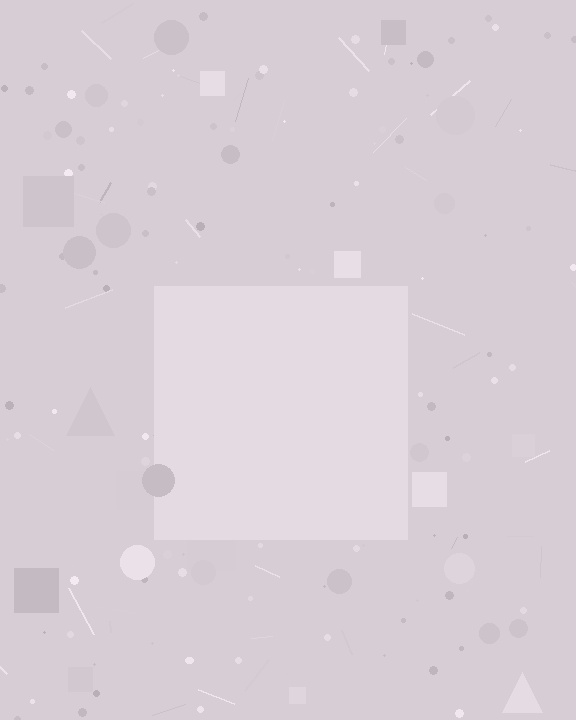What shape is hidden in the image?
A square is hidden in the image.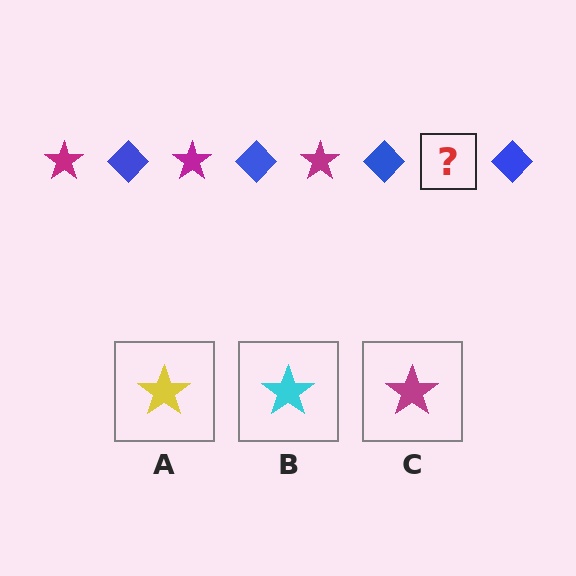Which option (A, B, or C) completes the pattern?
C.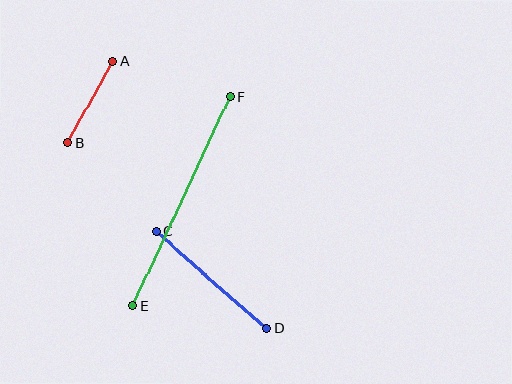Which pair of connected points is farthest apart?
Points E and F are farthest apart.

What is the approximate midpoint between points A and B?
The midpoint is at approximately (90, 102) pixels.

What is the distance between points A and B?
The distance is approximately 93 pixels.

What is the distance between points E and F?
The distance is approximately 231 pixels.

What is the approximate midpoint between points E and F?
The midpoint is at approximately (182, 201) pixels.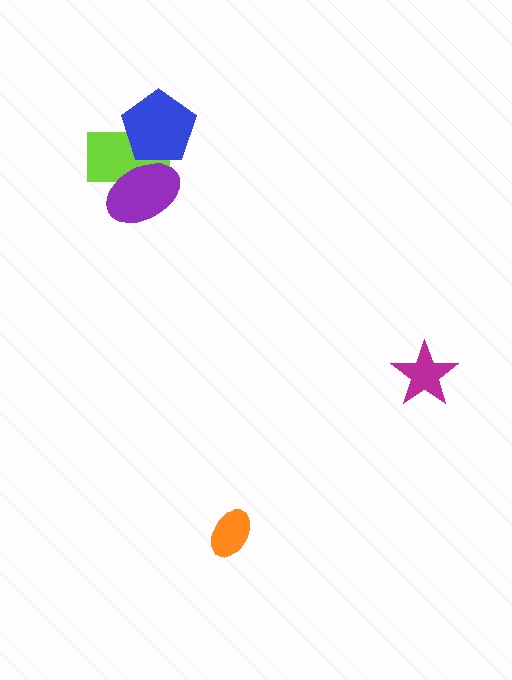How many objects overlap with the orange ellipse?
0 objects overlap with the orange ellipse.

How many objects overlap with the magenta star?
0 objects overlap with the magenta star.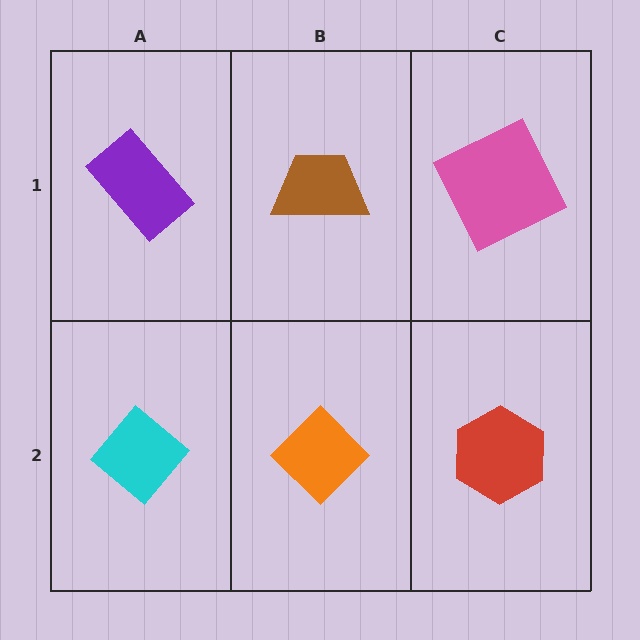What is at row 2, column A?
A cyan diamond.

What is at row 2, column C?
A red hexagon.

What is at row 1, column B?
A brown trapezoid.